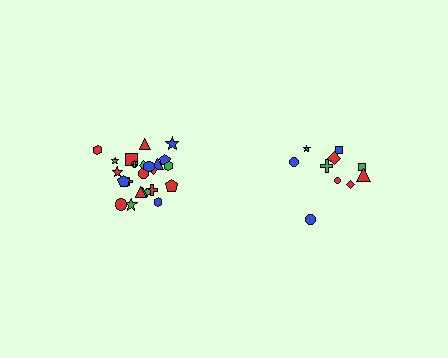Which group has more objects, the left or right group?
The left group.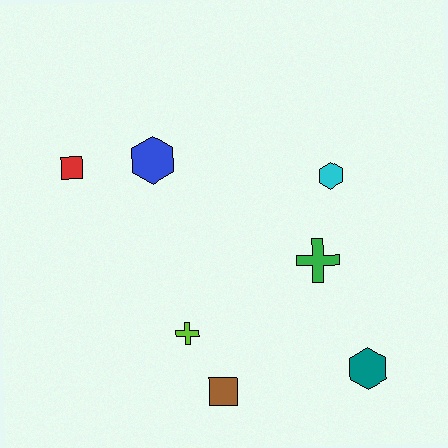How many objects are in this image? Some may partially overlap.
There are 7 objects.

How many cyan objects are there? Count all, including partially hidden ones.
There is 1 cyan object.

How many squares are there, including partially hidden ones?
There are 2 squares.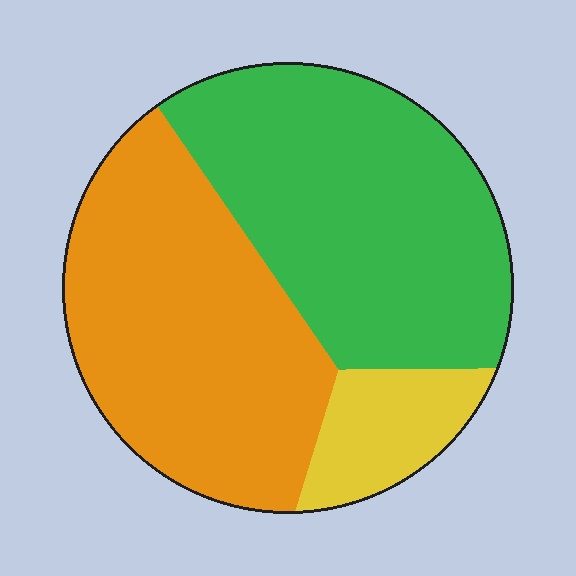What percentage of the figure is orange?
Orange takes up about two fifths (2/5) of the figure.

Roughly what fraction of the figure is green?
Green covers about 45% of the figure.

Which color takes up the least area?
Yellow, at roughly 10%.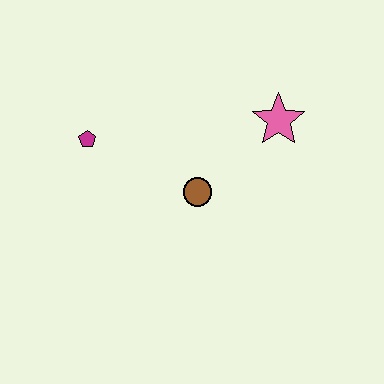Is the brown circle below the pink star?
Yes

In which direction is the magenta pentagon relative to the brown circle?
The magenta pentagon is to the left of the brown circle.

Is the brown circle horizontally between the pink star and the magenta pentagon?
Yes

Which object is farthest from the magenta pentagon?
The pink star is farthest from the magenta pentagon.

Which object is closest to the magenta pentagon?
The brown circle is closest to the magenta pentagon.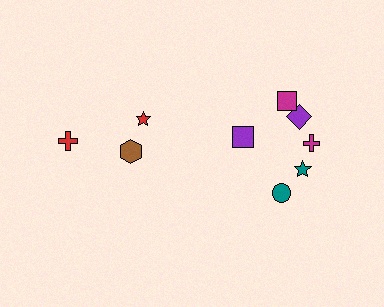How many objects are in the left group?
There are 3 objects.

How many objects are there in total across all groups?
There are 9 objects.